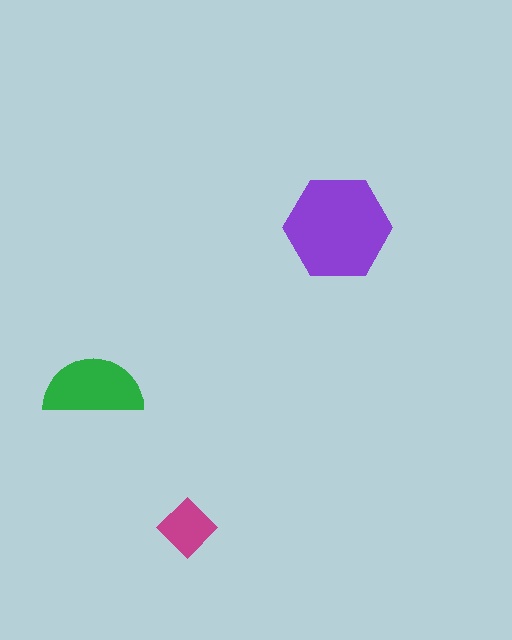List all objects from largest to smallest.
The purple hexagon, the green semicircle, the magenta diamond.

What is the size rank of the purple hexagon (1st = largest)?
1st.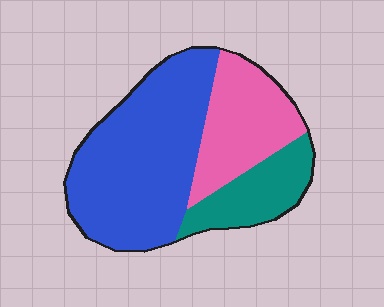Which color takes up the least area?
Teal, at roughly 20%.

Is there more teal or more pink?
Pink.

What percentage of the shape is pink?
Pink covers roughly 25% of the shape.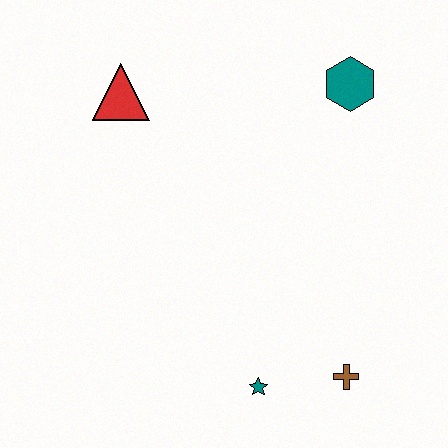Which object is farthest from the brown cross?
The red triangle is farthest from the brown cross.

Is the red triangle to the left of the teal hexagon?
Yes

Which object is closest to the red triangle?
The teal hexagon is closest to the red triangle.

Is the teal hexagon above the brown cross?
Yes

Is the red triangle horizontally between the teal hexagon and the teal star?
No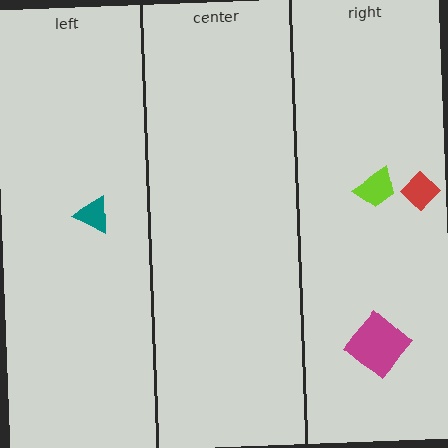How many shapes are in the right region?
3.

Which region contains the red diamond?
The right region.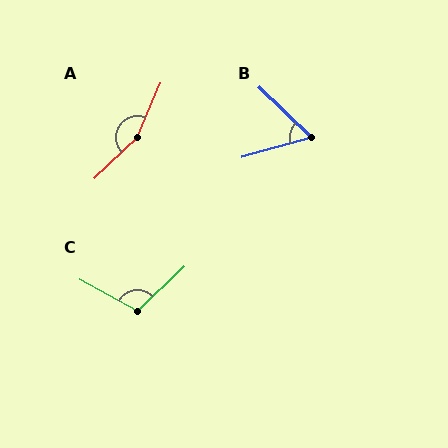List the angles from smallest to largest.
B (60°), C (107°), A (157°).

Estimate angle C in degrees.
Approximately 107 degrees.